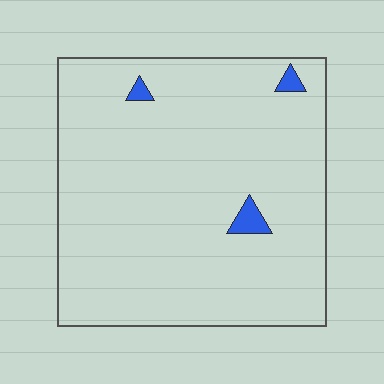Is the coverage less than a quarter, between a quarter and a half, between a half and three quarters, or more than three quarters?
Less than a quarter.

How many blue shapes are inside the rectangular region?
3.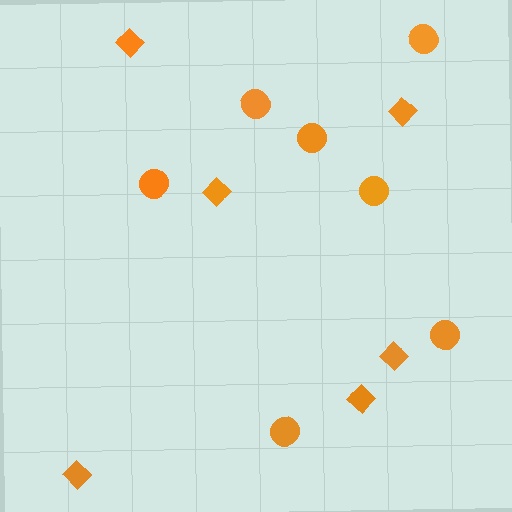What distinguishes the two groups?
There are 2 groups: one group of circles (7) and one group of diamonds (6).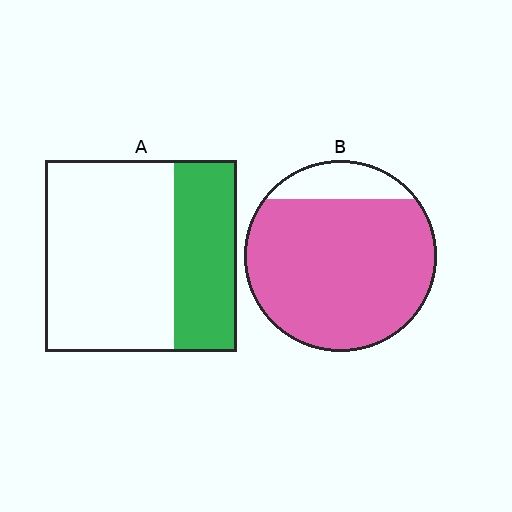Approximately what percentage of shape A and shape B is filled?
A is approximately 35% and B is approximately 85%.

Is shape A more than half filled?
No.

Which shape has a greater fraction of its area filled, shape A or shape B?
Shape B.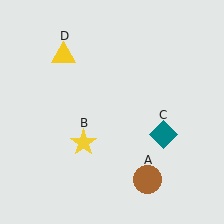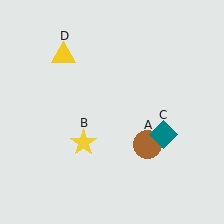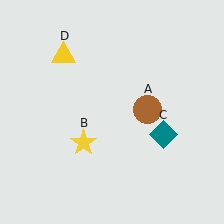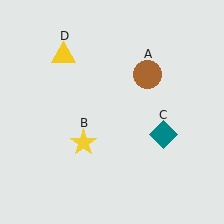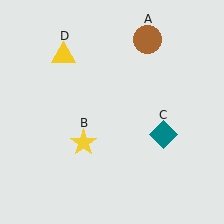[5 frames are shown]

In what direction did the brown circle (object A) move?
The brown circle (object A) moved up.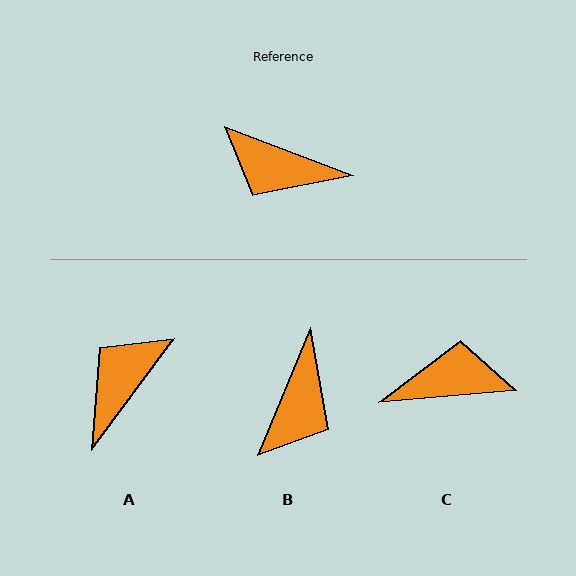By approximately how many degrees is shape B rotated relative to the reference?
Approximately 88 degrees counter-clockwise.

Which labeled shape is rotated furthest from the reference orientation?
C, about 154 degrees away.